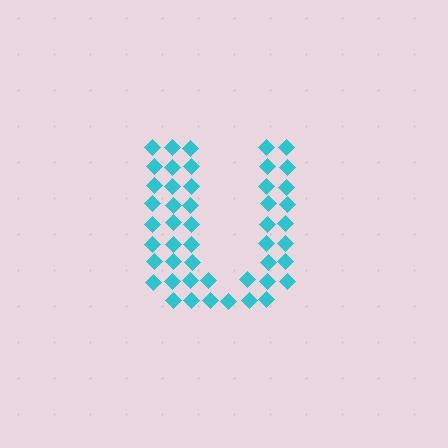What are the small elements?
The small elements are diamonds.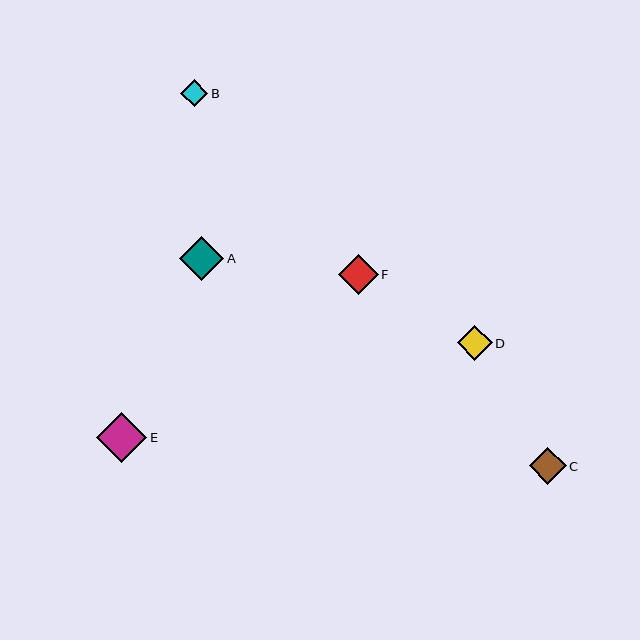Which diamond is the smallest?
Diamond B is the smallest with a size of approximately 28 pixels.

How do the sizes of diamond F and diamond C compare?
Diamond F and diamond C are approximately the same size.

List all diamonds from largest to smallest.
From largest to smallest: E, A, F, C, D, B.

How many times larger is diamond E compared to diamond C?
Diamond E is approximately 1.4 times the size of diamond C.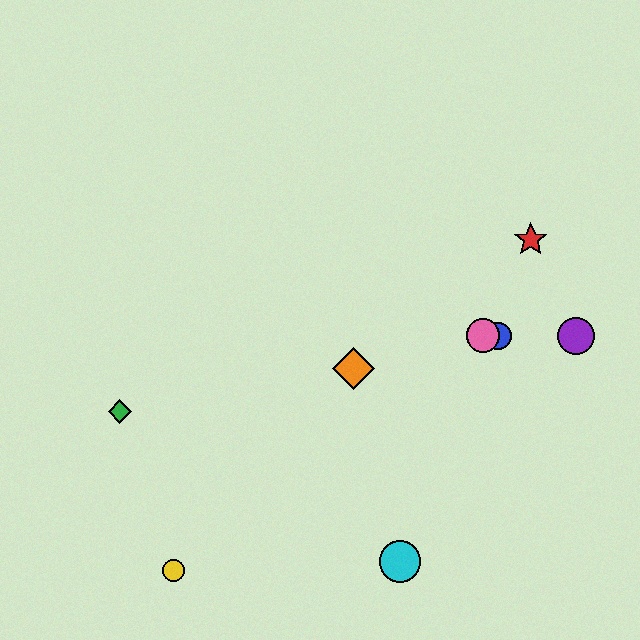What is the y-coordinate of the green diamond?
The green diamond is at y≈412.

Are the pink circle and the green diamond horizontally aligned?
No, the pink circle is at y≈336 and the green diamond is at y≈412.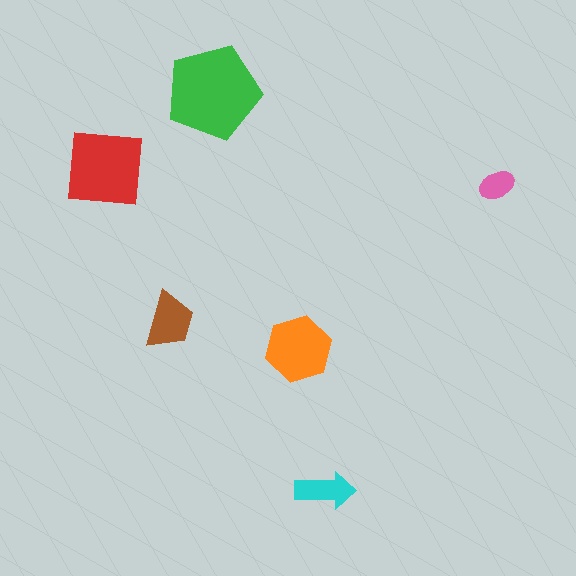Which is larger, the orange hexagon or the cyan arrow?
The orange hexagon.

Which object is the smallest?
The pink ellipse.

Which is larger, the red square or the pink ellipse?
The red square.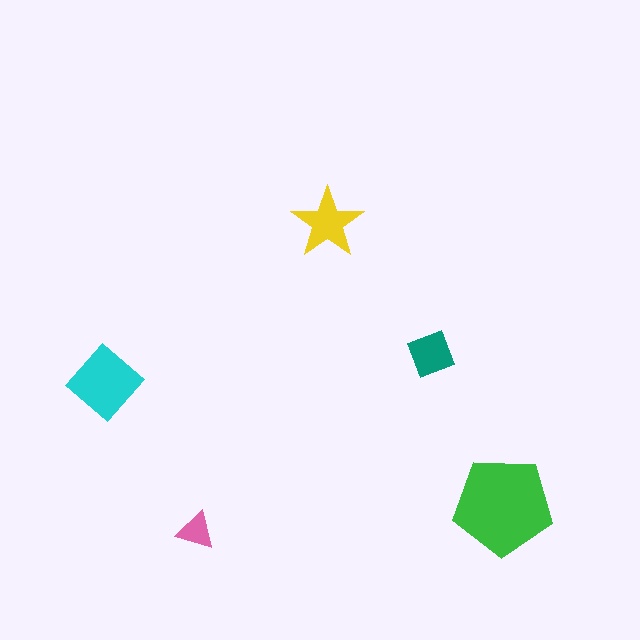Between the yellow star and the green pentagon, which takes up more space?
The green pentagon.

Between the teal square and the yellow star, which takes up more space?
The yellow star.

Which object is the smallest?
The pink triangle.